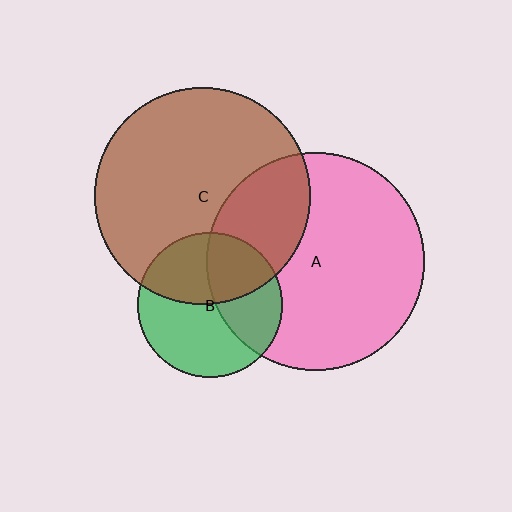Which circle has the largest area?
Circle A (pink).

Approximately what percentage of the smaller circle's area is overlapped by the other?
Approximately 30%.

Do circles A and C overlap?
Yes.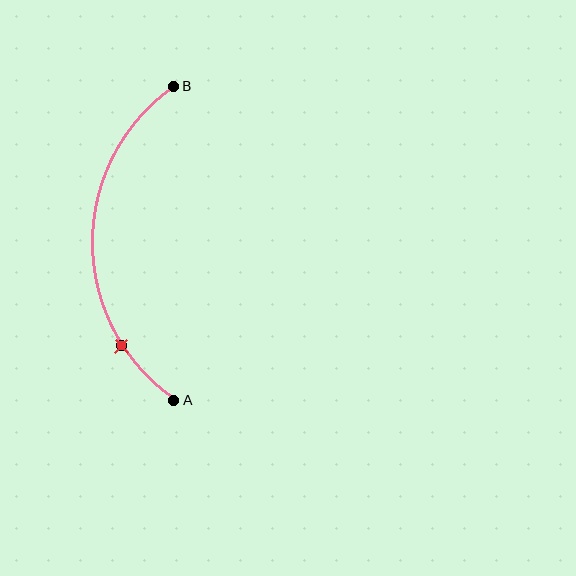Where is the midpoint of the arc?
The arc midpoint is the point on the curve farthest from the straight line joining A and B. It sits to the left of that line.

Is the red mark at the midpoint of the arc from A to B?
No. The red mark lies on the arc but is closer to endpoint A. The arc midpoint would be at the point on the curve equidistant along the arc from both A and B.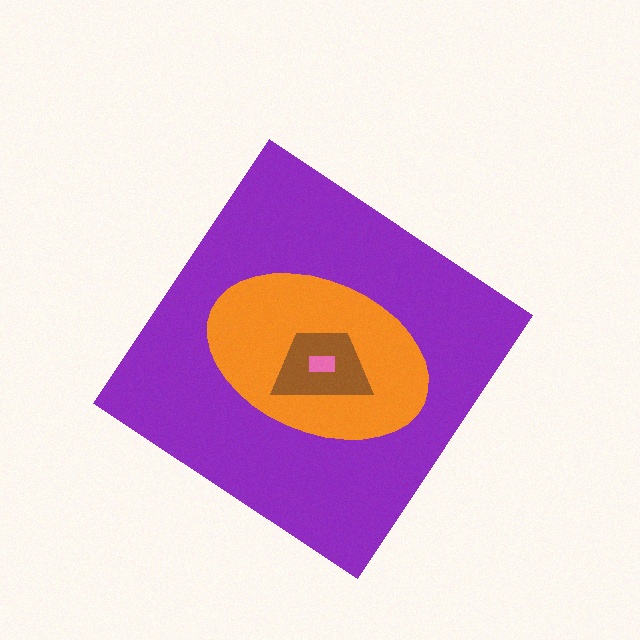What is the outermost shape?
The purple diamond.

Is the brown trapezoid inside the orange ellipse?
Yes.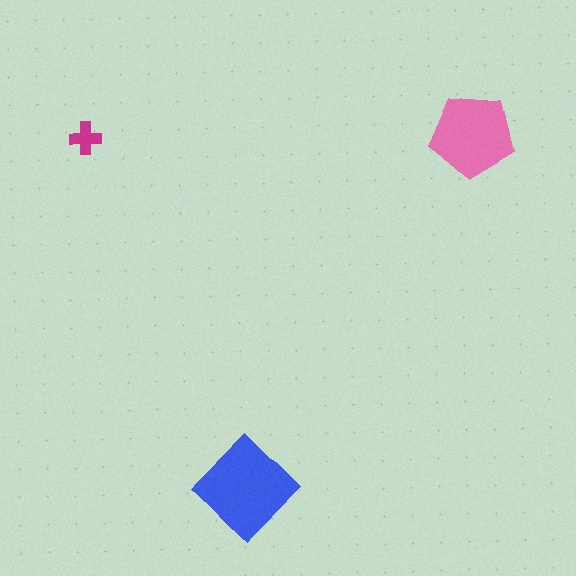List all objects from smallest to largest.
The magenta cross, the pink pentagon, the blue diamond.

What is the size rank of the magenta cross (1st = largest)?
3rd.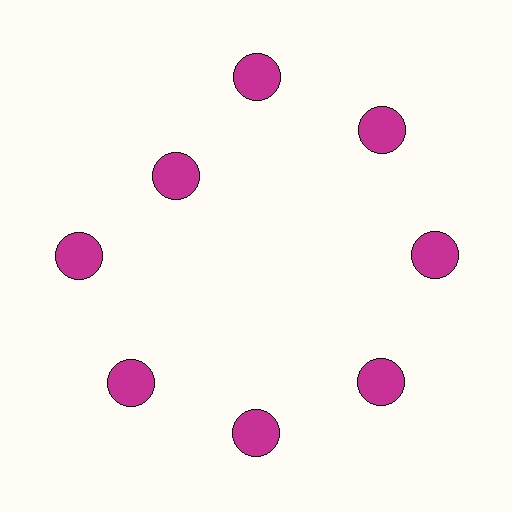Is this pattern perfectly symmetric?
No. The 8 magenta circles are arranged in a ring, but one element near the 10 o'clock position is pulled inward toward the center, breaking the 8-fold rotational symmetry.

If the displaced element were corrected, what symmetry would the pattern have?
It would have 8-fold rotational symmetry — the pattern would map onto itself every 45 degrees.